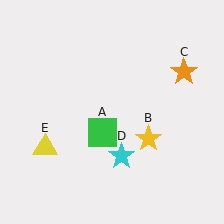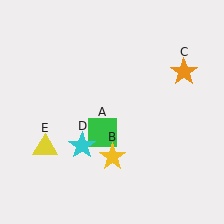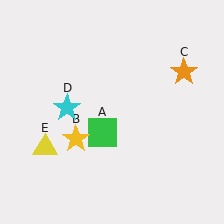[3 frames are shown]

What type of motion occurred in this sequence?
The yellow star (object B), cyan star (object D) rotated clockwise around the center of the scene.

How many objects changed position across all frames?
2 objects changed position: yellow star (object B), cyan star (object D).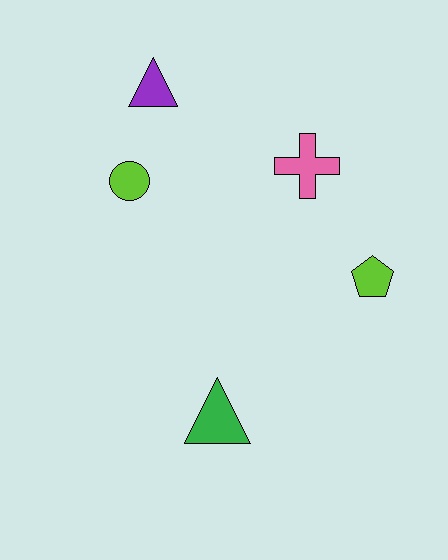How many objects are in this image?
There are 5 objects.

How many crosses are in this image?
There is 1 cross.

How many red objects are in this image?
There are no red objects.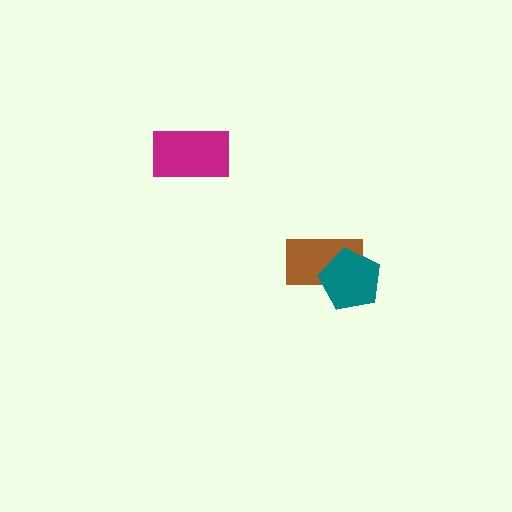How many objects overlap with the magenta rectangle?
0 objects overlap with the magenta rectangle.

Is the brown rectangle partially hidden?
Yes, it is partially covered by another shape.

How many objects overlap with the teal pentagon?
1 object overlaps with the teal pentagon.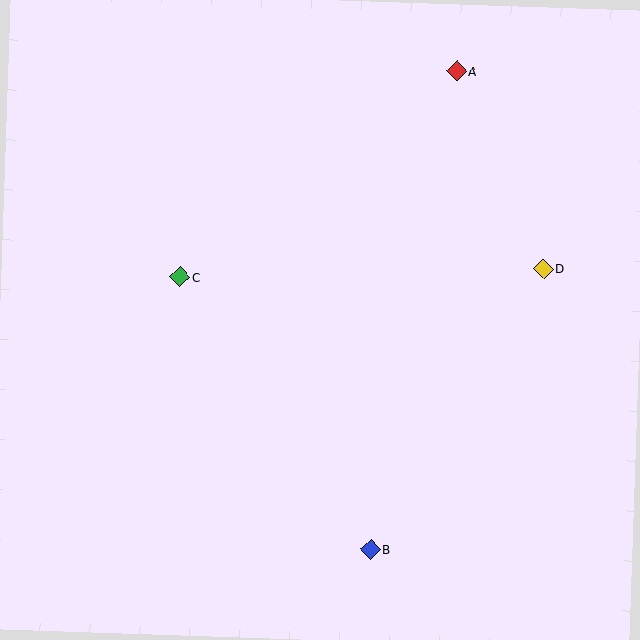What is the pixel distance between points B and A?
The distance between B and A is 486 pixels.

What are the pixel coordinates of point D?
Point D is at (543, 269).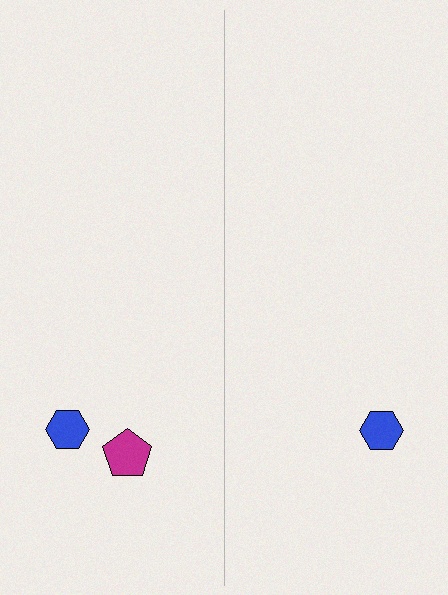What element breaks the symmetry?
A magenta pentagon is missing from the right side.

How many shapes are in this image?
There are 3 shapes in this image.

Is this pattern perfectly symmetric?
No, the pattern is not perfectly symmetric. A magenta pentagon is missing from the right side.